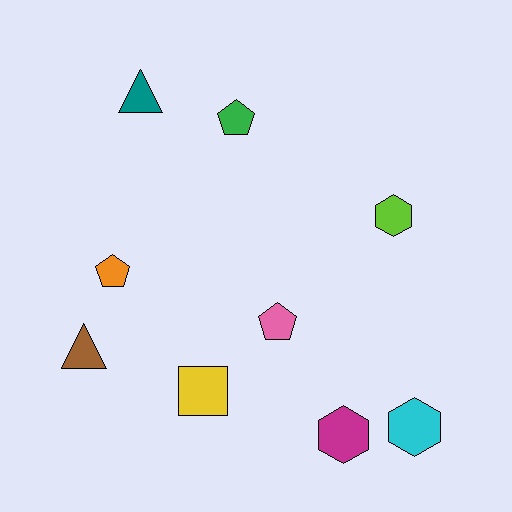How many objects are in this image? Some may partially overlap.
There are 9 objects.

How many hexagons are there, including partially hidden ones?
There are 3 hexagons.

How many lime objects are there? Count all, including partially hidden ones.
There is 1 lime object.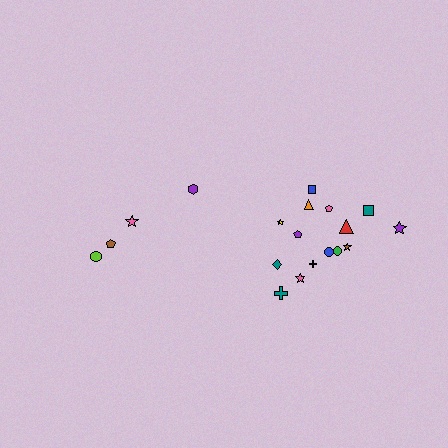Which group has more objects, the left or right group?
The right group.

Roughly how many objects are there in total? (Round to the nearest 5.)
Roughly 20 objects in total.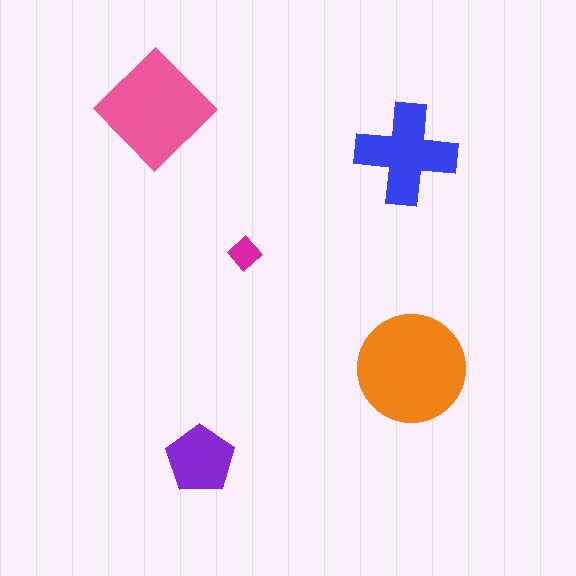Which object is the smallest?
The magenta diamond.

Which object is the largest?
The orange circle.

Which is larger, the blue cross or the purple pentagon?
The blue cross.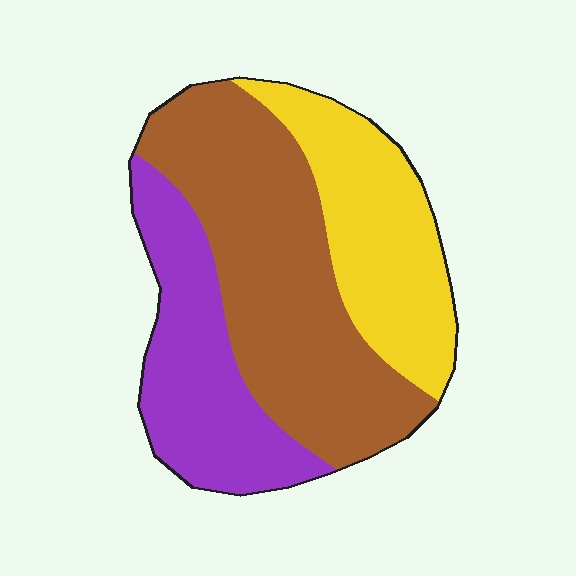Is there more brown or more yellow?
Brown.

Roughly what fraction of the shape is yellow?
Yellow covers 27% of the shape.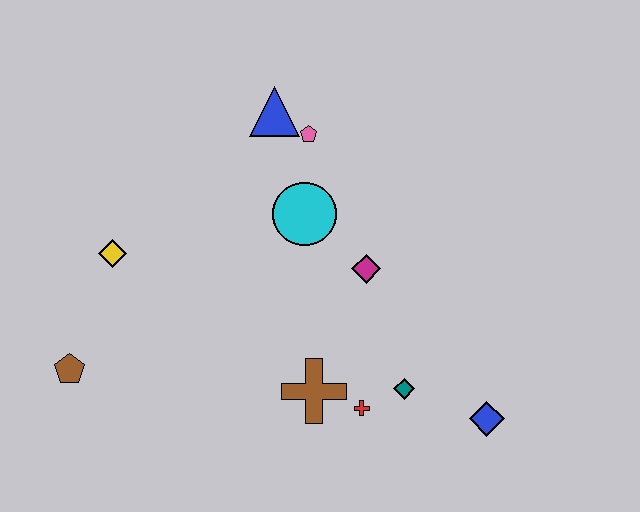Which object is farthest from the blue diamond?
The brown pentagon is farthest from the blue diamond.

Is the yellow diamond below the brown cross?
No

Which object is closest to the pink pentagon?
The blue triangle is closest to the pink pentagon.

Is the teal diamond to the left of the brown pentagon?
No